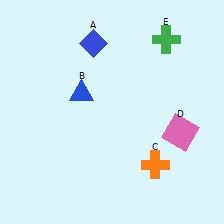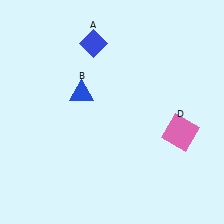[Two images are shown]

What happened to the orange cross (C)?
The orange cross (C) was removed in Image 2. It was in the bottom-right area of Image 1.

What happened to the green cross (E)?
The green cross (E) was removed in Image 2. It was in the top-right area of Image 1.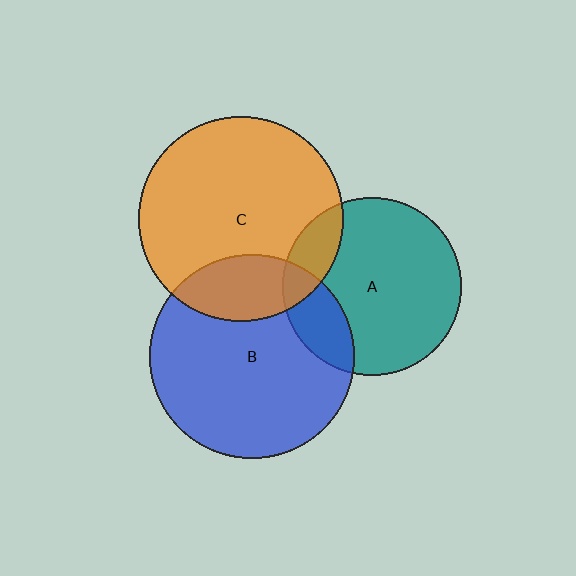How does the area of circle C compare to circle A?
Approximately 1.3 times.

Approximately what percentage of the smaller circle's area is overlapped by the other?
Approximately 20%.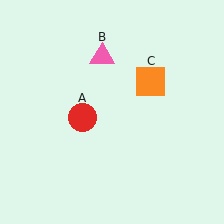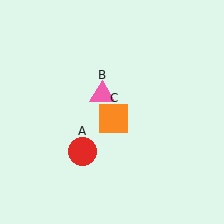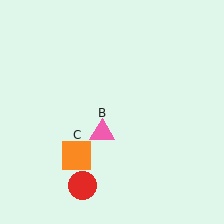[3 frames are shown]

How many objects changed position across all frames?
3 objects changed position: red circle (object A), pink triangle (object B), orange square (object C).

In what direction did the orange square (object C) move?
The orange square (object C) moved down and to the left.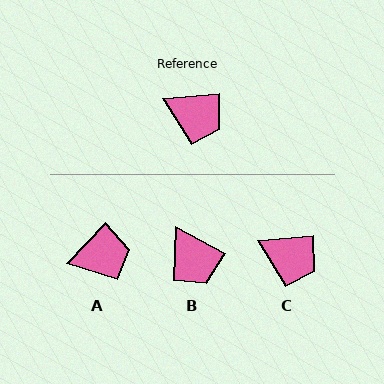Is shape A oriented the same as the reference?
No, it is off by about 41 degrees.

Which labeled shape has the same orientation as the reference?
C.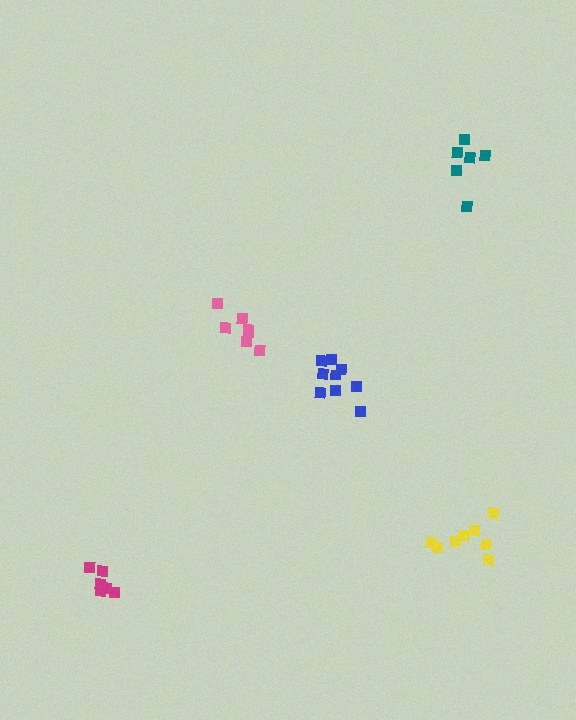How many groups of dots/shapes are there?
There are 5 groups.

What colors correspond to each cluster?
The clusters are colored: blue, pink, teal, yellow, magenta.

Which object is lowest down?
The magenta cluster is bottommost.